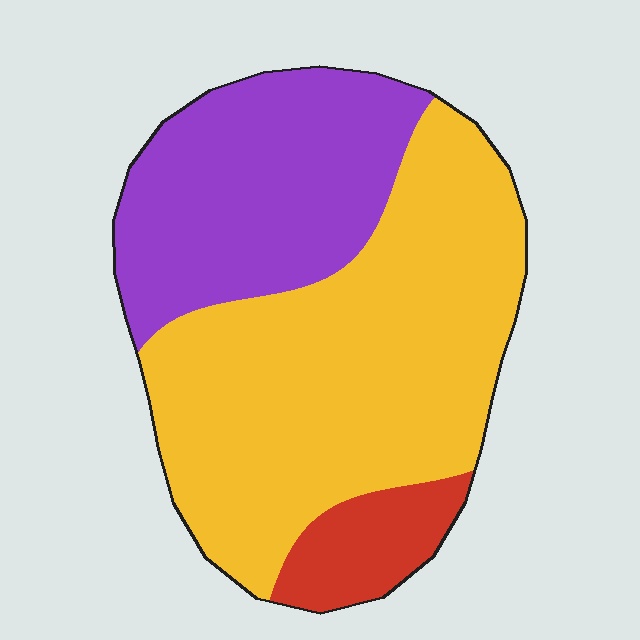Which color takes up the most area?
Yellow, at roughly 60%.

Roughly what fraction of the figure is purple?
Purple covers about 35% of the figure.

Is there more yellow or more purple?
Yellow.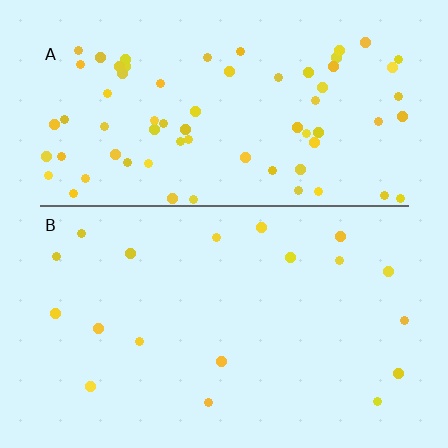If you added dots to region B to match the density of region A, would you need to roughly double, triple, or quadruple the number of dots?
Approximately quadruple.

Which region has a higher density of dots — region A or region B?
A (the top).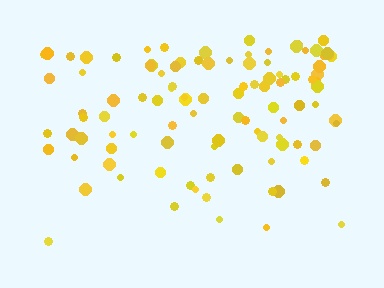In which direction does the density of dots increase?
From bottom to top, with the top side densest.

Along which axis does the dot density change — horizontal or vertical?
Vertical.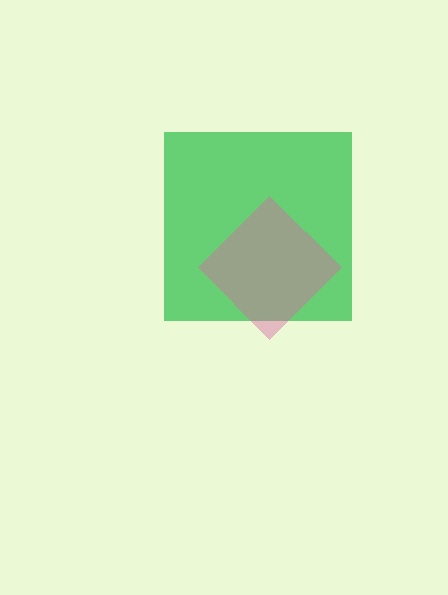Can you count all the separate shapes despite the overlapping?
Yes, there are 2 separate shapes.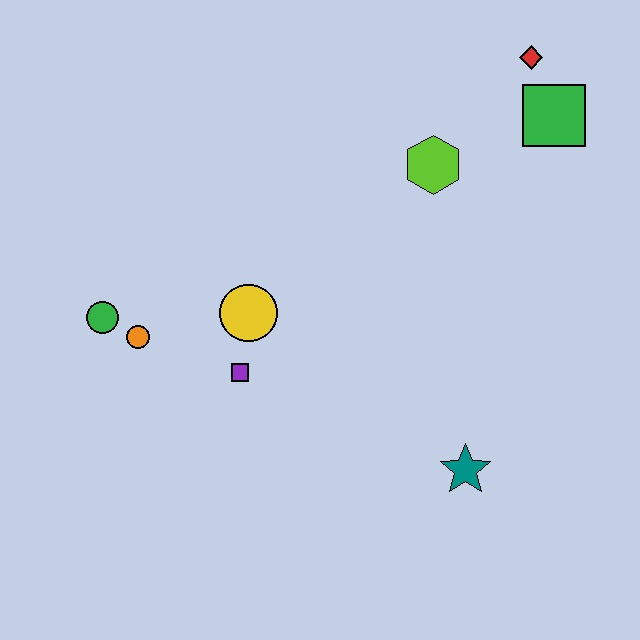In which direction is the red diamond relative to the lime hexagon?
The red diamond is above the lime hexagon.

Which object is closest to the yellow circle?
The purple square is closest to the yellow circle.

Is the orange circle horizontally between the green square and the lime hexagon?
No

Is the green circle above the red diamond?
No